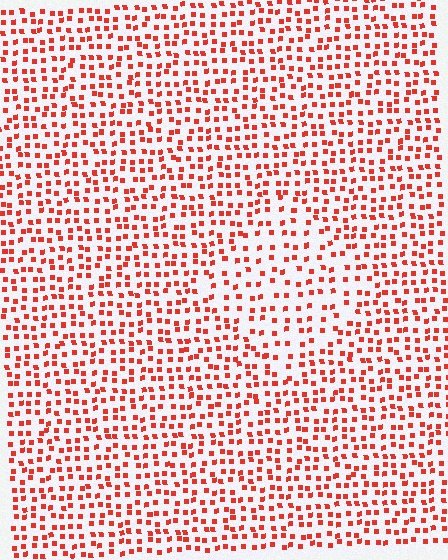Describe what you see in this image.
The image contains small red elements arranged at two different densities. A diamond-shaped region is visible where the elements are less densely packed than the surrounding area.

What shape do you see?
I see a diamond.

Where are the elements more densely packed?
The elements are more densely packed outside the diamond boundary.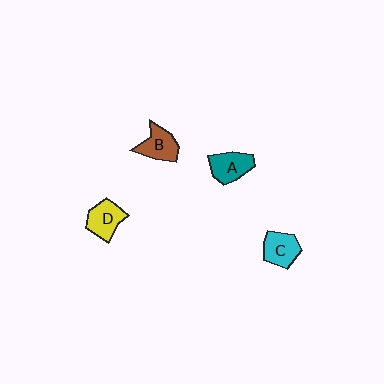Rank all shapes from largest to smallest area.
From largest to smallest: D (yellow), A (teal), B (brown), C (cyan).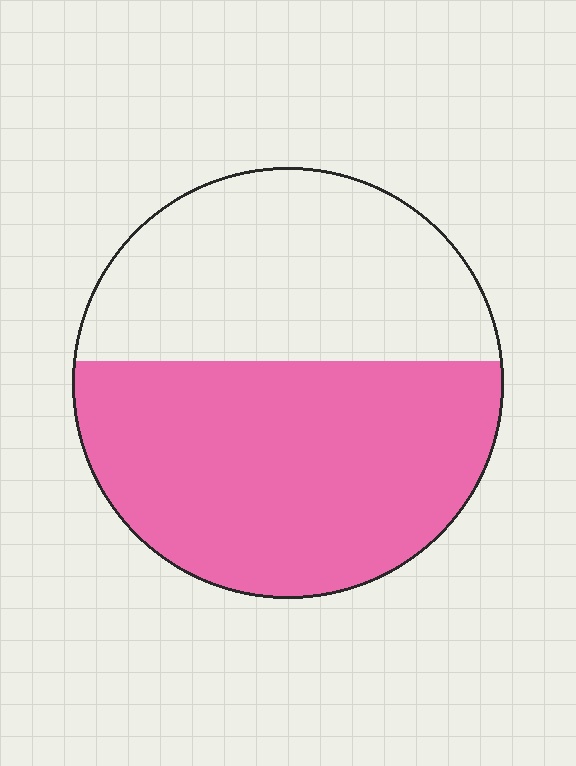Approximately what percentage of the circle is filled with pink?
Approximately 55%.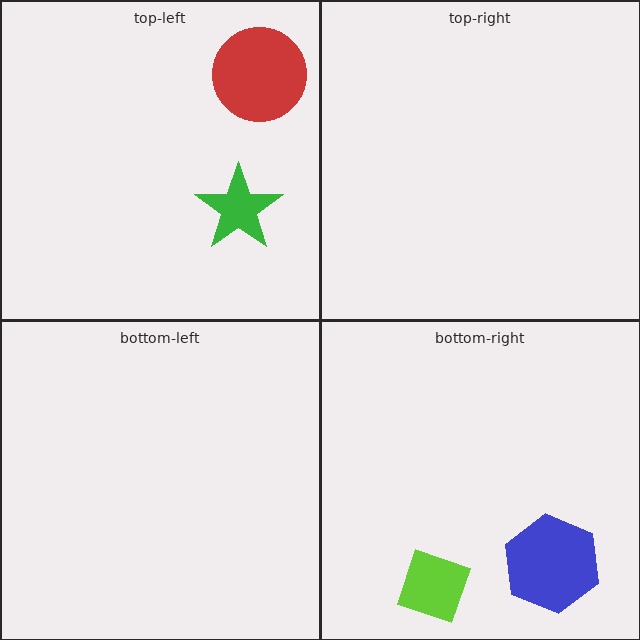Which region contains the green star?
The top-left region.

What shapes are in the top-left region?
The red circle, the green star.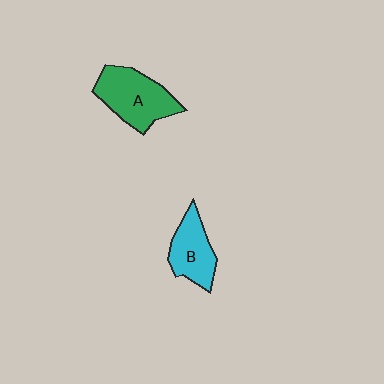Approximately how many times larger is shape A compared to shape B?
Approximately 1.4 times.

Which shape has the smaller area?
Shape B (cyan).